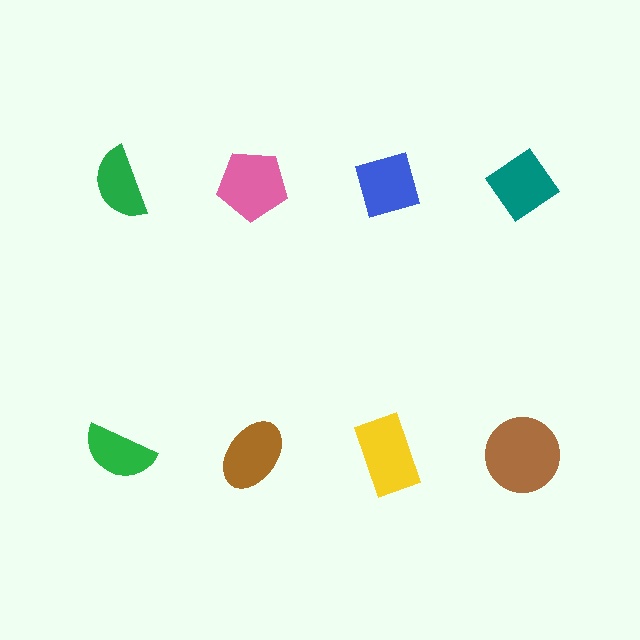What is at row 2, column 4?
A brown circle.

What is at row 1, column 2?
A pink pentagon.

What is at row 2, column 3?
A yellow rectangle.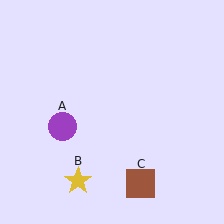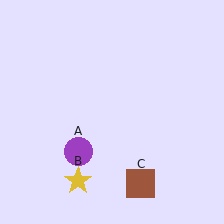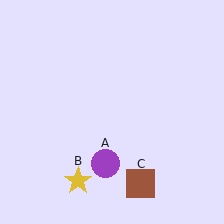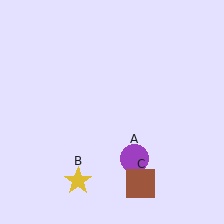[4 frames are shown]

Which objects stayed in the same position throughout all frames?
Yellow star (object B) and brown square (object C) remained stationary.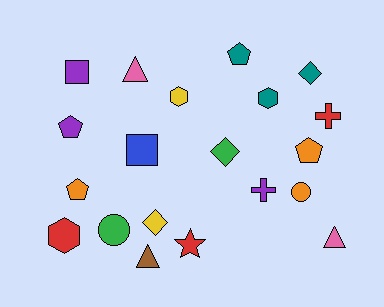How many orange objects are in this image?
There are 3 orange objects.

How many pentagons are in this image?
There are 4 pentagons.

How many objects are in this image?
There are 20 objects.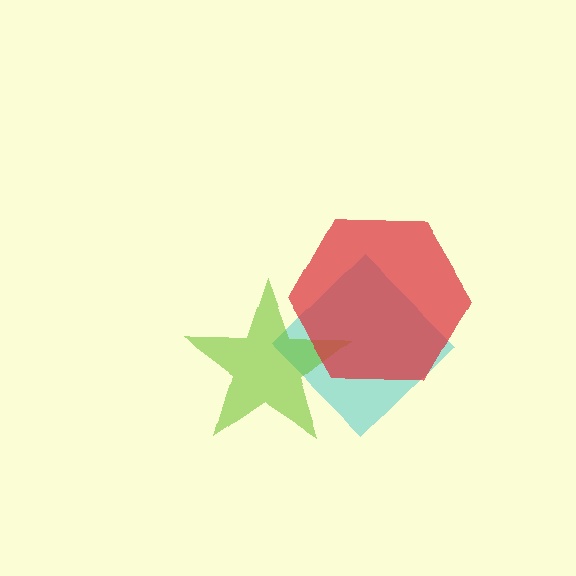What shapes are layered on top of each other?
The layered shapes are: a cyan diamond, a lime star, a red hexagon.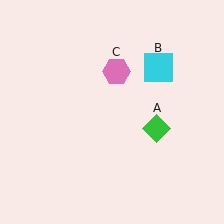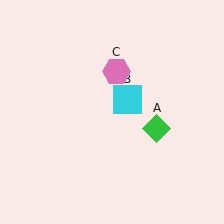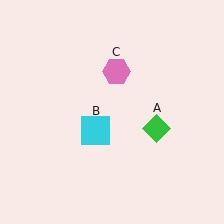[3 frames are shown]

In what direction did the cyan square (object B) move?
The cyan square (object B) moved down and to the left.